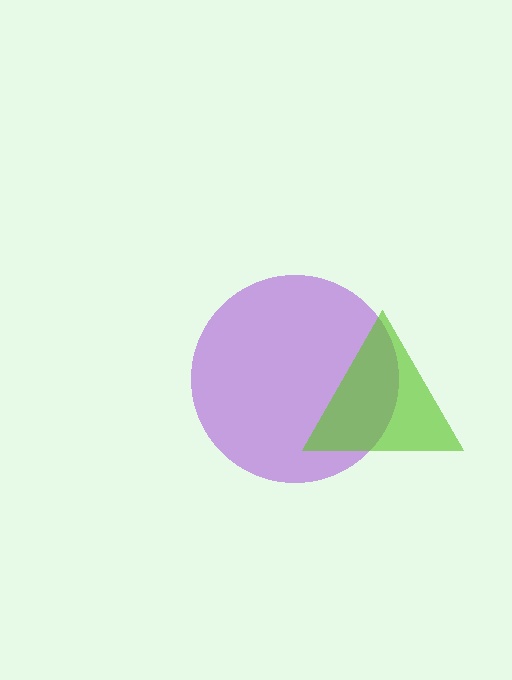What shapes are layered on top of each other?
The layered shapes are: a purple circle, a lime triangle.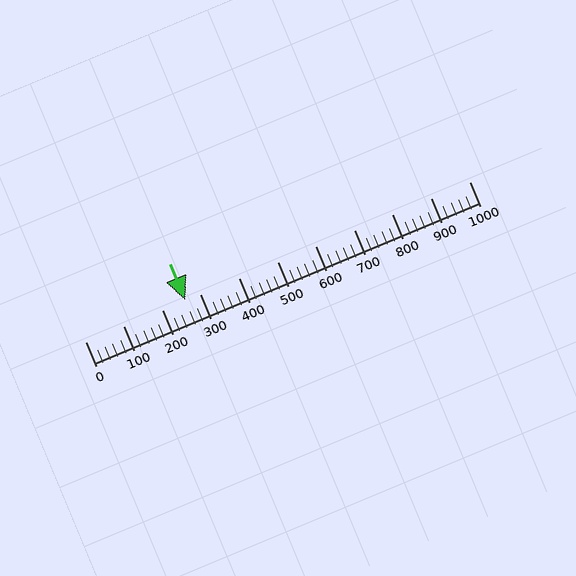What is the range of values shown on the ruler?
The ruler shows values from 0 to 1000.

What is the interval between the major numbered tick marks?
The major tick marks are spaced 100 units apart.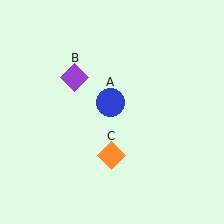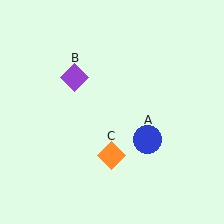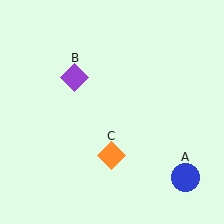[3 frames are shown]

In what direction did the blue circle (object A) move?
The blue circle (object A) moved down and to the right.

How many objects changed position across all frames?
1 object changed position: blue circle (object A).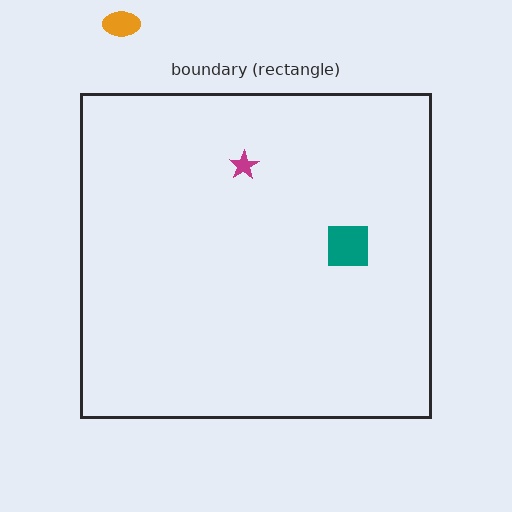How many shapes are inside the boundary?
2 inside, 1 outside.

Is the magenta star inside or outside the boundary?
Inside.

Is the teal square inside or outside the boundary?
Inside.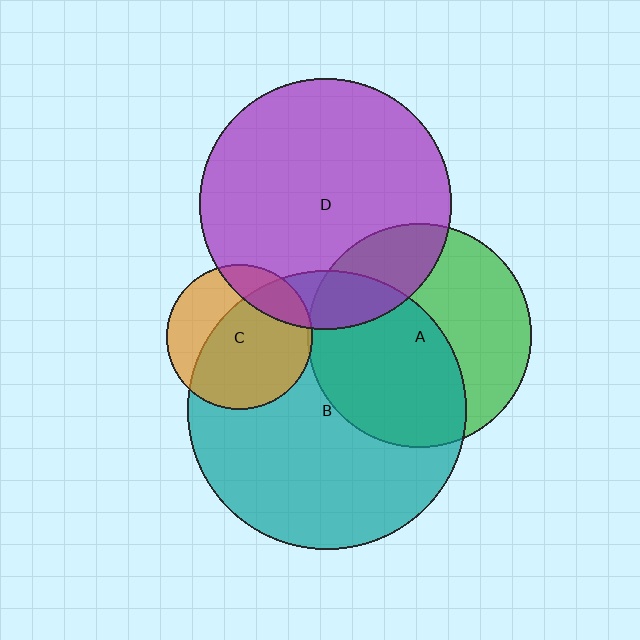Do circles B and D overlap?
Yes.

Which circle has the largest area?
Circle B (teal).